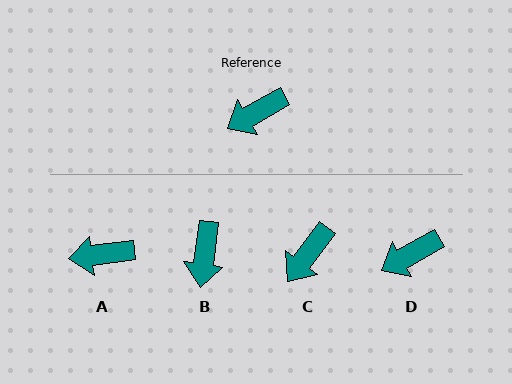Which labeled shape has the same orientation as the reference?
D.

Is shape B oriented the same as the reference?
No, it is off by about 53 degrees.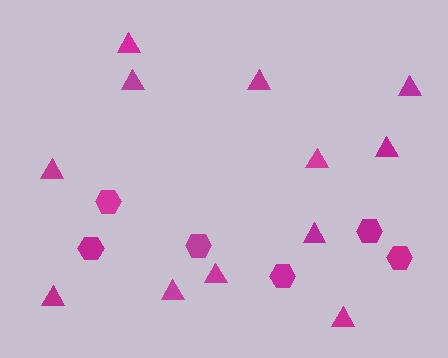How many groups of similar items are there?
There are 2 groups: one group of hexagons (6) and one group of triangles (12).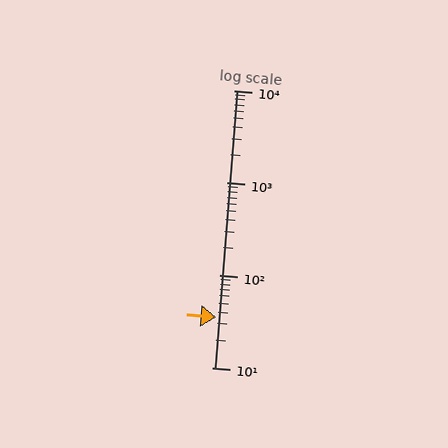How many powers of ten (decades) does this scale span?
The scale spans 3 decades, from 10 to 10000.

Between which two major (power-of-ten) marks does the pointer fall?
The pointer is between 10 and 100.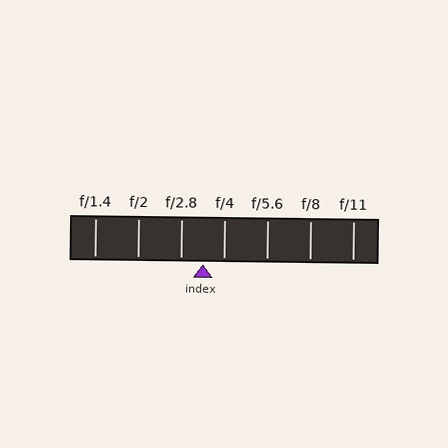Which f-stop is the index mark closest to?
The index mark is closest to f/4.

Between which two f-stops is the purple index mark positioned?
The index mark is between f/2.8 and f/4.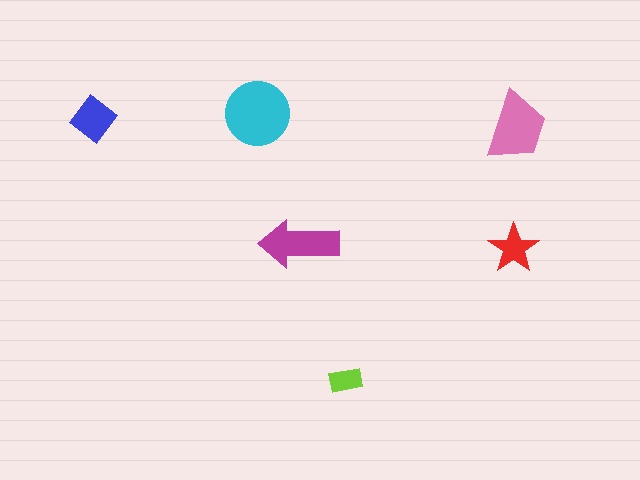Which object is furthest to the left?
The blue diamond is leftmost.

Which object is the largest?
The cyan circle.